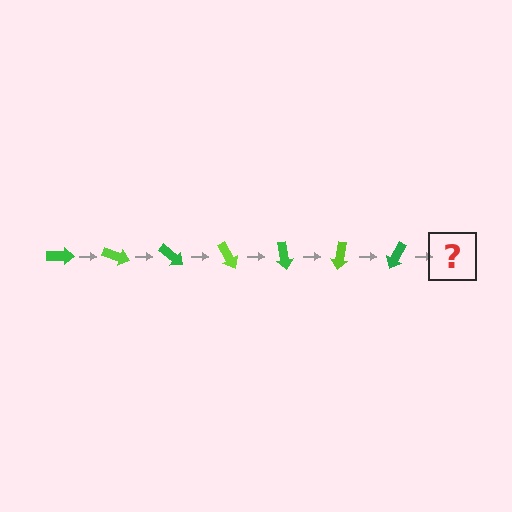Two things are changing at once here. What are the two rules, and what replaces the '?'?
The two rules are that it rotates 20 degrees each step and the color cycles through green and lime. The '?' should be a lime arrow, rotated 140 degrees from the start.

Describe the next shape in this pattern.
It should be a lime arrow, rotated 140 degrees from the start.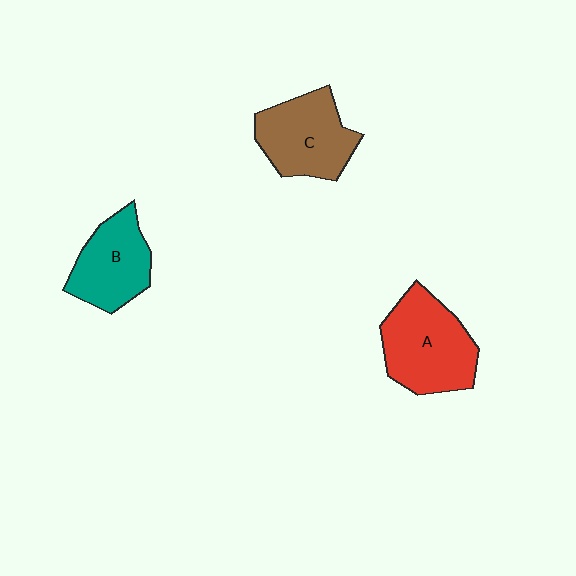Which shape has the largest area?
Shape A (red).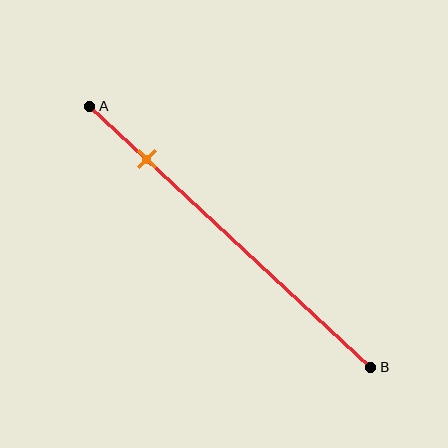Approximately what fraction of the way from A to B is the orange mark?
The orange mark is approximately 20% of the way from A to B.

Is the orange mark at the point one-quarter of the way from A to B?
No, the mark is at about 20% from A, not at the 25% one-quarter point.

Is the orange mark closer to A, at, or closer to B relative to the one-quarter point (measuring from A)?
The orange mark is closer to point A than the one-quarter point of segment AB.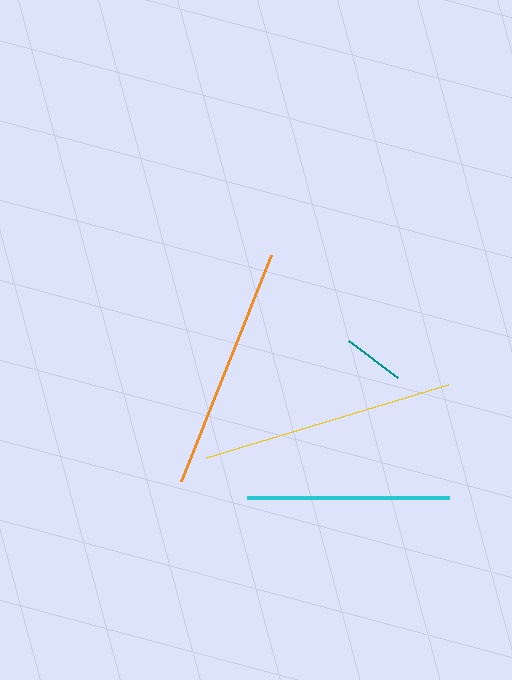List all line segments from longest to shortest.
From longest to shortest: yellow, orange, cyan, teal.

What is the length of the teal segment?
The teal segment is approximately 61 pixels long.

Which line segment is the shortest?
The teal line is the shortest at approximately 61 pixels.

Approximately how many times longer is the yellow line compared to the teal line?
The yellow line is approximately 4.1 times the length of the teal line.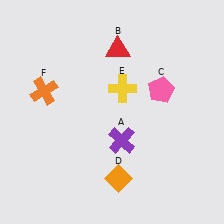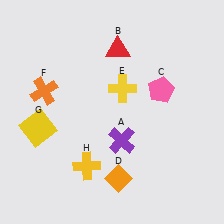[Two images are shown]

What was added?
A yellow square (G), a yellow cross (H) were added in Image 2.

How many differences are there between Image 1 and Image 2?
There are 2 differences between the two images.